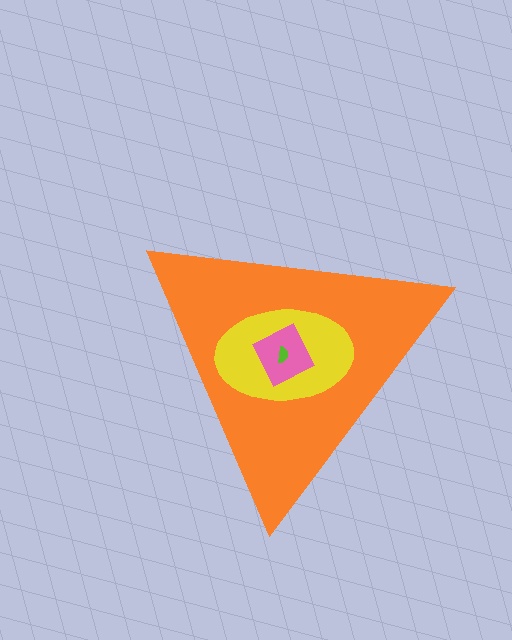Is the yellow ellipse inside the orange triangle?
Yes.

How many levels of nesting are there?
4.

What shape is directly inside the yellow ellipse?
The pink diamond.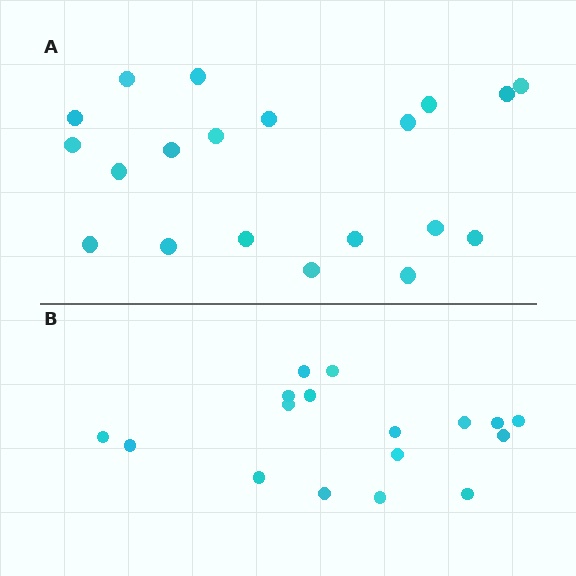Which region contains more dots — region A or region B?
Region A (the top region) has more dots.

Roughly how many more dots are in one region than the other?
Region A has just a few more — roughly 2 or 3 more dots than region B.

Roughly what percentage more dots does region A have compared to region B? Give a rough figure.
About 20% more.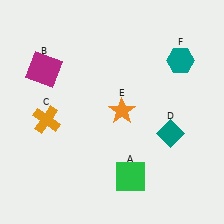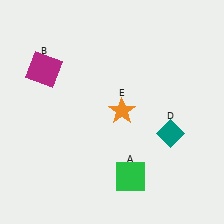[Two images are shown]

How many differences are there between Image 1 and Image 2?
There are 2 differences between the two images.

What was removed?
The orange cross (C), the teal hexagon (F) were removed in Image 2.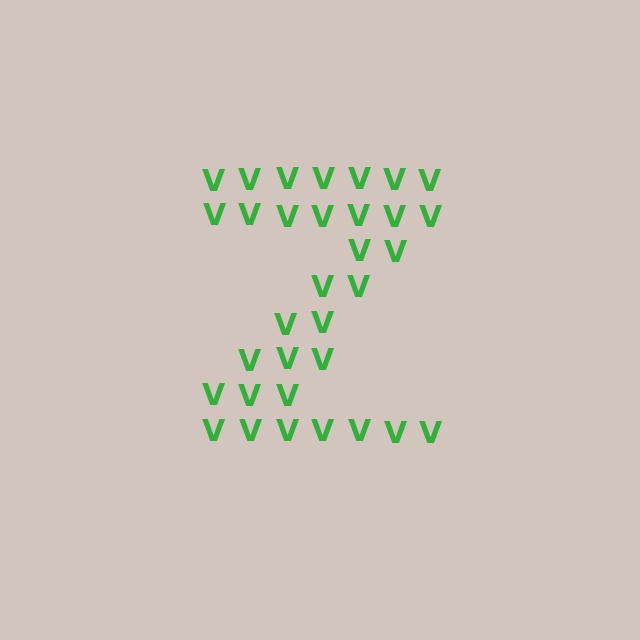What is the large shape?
The large shape is the letter Z.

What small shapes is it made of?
It is made of small letter V's.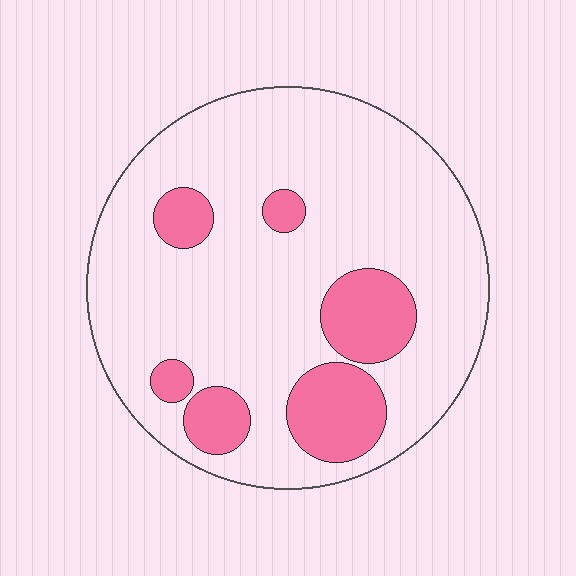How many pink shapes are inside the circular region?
6.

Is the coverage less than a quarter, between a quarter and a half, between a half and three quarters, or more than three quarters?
Less than a quarter.